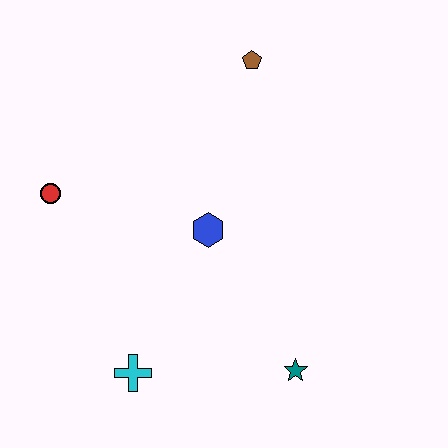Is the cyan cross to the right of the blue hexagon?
No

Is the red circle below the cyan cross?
No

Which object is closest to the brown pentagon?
The blue hexagon is closest to the brown pentagon.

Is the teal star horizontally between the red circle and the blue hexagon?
No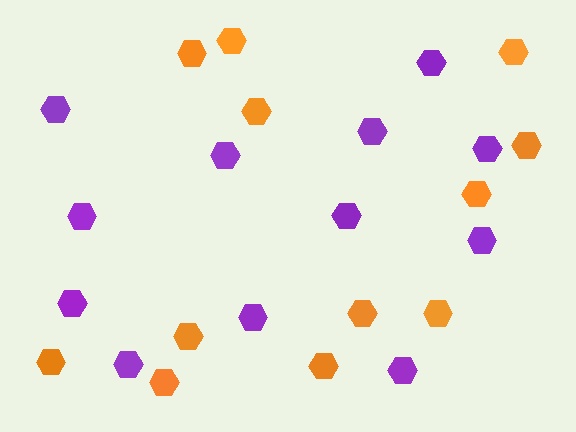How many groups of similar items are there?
There are 2 groups: one group of orange hexagons (12) and one group of purple hexagons (12).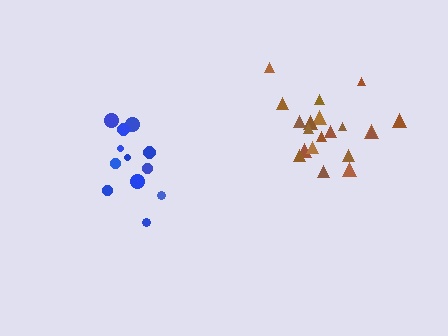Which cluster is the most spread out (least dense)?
Blue.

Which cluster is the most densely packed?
Brown.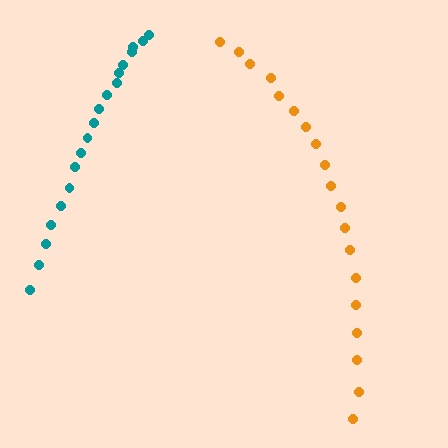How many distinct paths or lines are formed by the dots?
There are 2 distinct paths.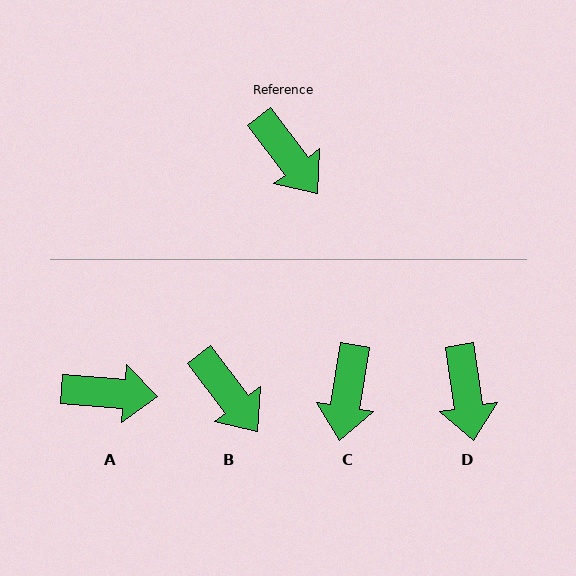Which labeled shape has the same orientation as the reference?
B.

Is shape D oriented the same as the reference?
No, it is off by about 29 degrees.